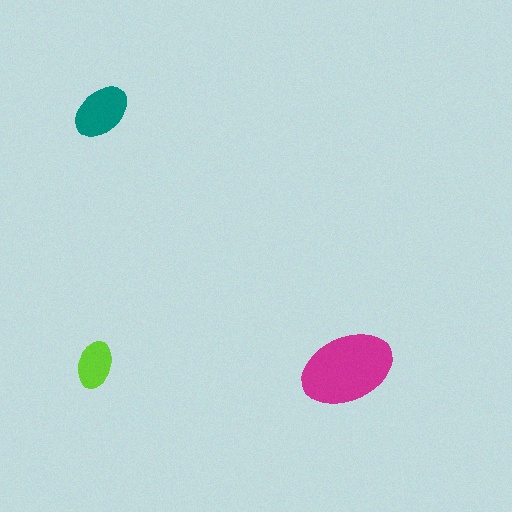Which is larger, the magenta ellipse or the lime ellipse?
The magenta one.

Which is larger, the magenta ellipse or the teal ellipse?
The magenta one.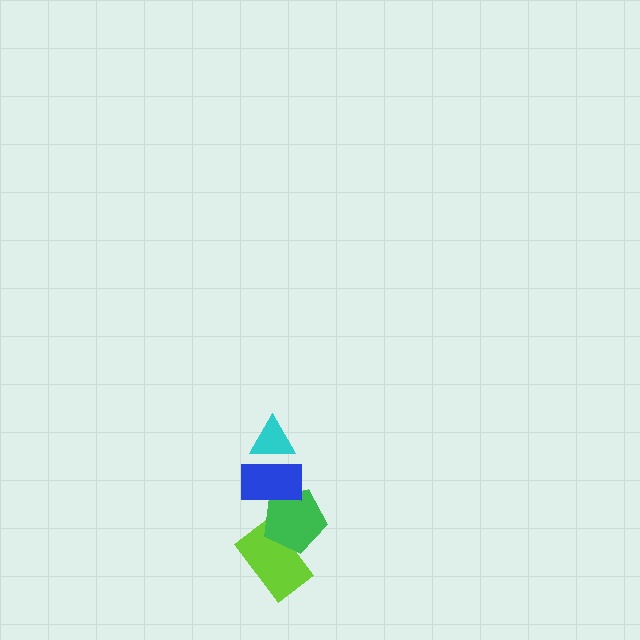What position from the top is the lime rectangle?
The lime rectangle is 4th from the top.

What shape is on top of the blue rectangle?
The cyan triangle is on top of the blue rectangle.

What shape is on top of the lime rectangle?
The green pentagon is on top of the lime rectangle.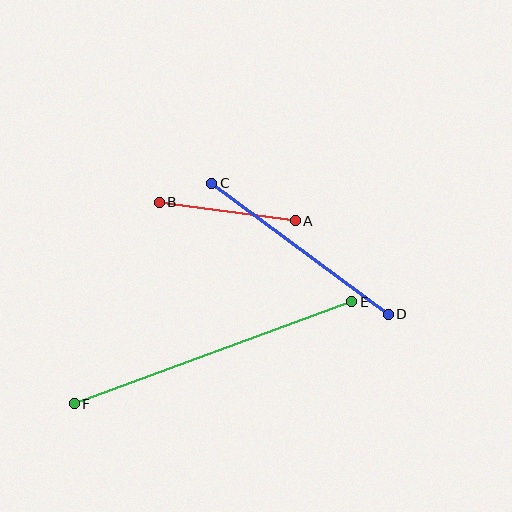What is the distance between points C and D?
The distance is approximately 220 pixels.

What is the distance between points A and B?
The distance is approximately 137 pixels.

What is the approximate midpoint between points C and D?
The midpoint is at approximately (300, 249) pixels.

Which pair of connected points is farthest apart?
Points E and F are farthest apart.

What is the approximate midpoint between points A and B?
The midpoint is at approximately (227, 211) pixels.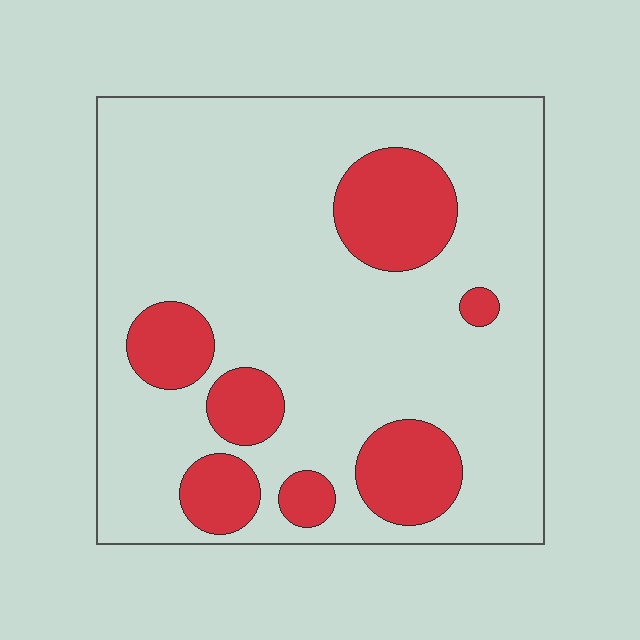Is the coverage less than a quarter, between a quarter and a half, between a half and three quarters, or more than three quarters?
Less than a quarter.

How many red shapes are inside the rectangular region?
7.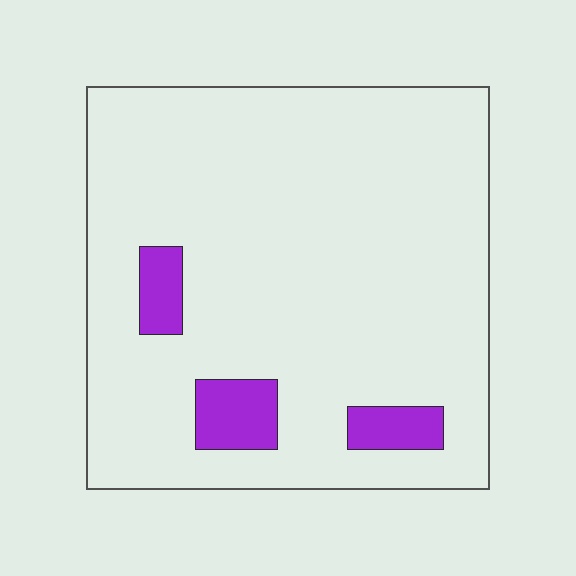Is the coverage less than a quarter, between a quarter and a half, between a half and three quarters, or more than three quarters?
Less than a quarter.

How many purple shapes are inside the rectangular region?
3.